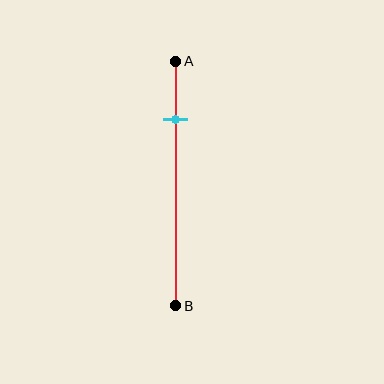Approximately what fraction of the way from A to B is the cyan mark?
The cyan mark is approximately 25% of the way from A to B.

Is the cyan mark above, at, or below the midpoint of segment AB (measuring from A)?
The cyan mark is above the midpoint of segment AB.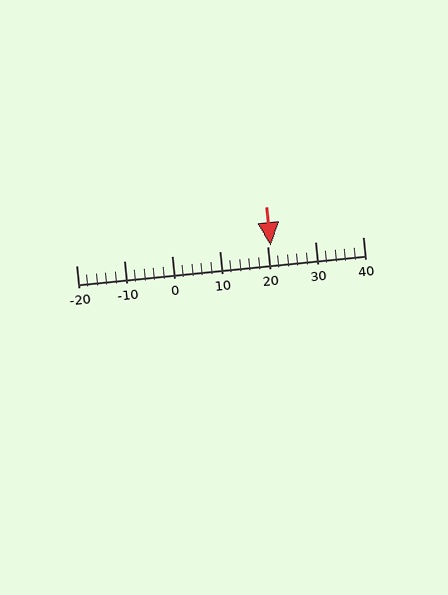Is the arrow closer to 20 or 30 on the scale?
The arrow is closer to 20.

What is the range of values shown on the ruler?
The ruler shows values from -20 to 40.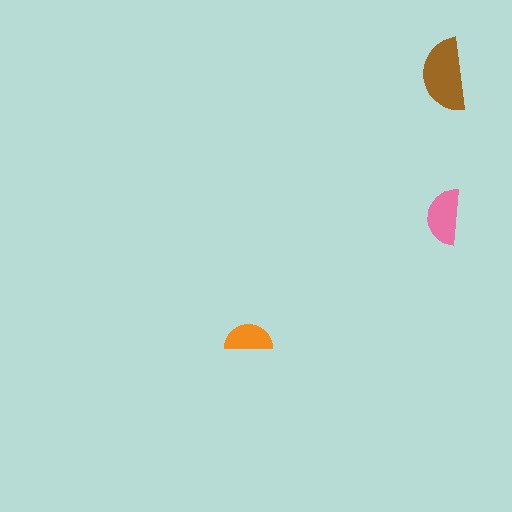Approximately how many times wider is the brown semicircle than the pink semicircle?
About 1.5 times wider.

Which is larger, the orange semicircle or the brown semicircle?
The brown one.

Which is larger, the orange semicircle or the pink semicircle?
The pink one.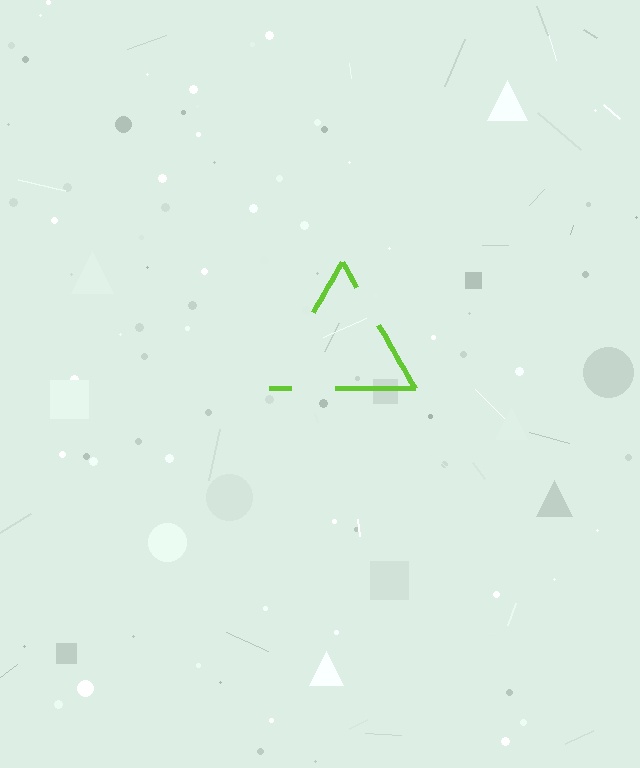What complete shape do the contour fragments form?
The contour fragments form a triangle.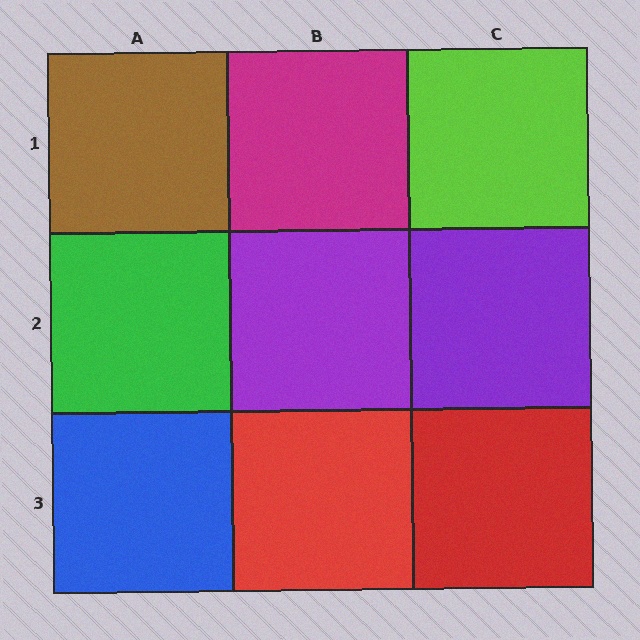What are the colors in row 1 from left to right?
Brown, magenta, lime.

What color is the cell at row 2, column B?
Purple.